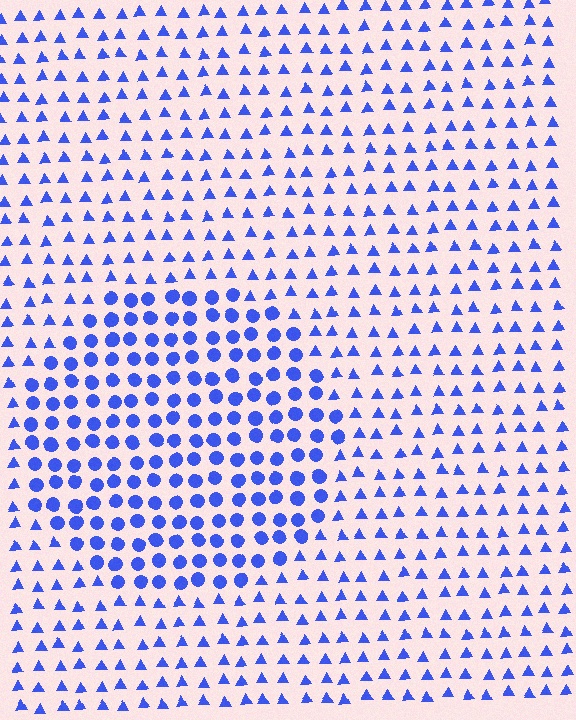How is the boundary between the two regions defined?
The boundary is defined by a change in element shape: circles inside vs. triangles outside. All elements share the same color and spacing.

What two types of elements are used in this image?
The image uses circles inside the circle region and triangles outside it.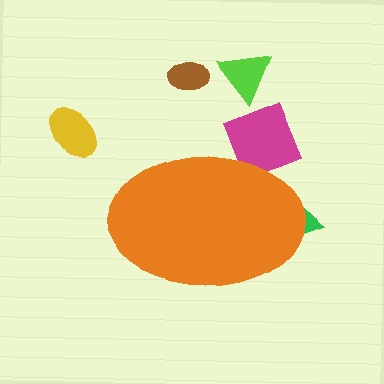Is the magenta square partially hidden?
Yes, the magenta square is partially hidden behind the orange ellipse.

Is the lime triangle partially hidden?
No, the lime triangle is fully visible.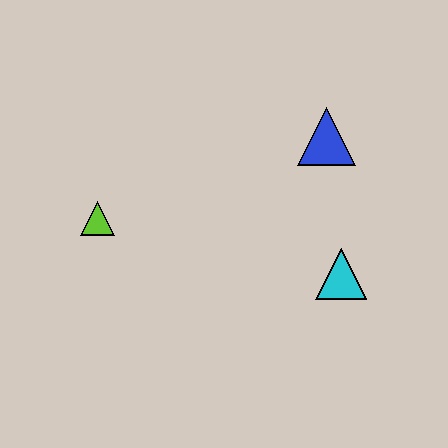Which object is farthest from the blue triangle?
The lime triangle is farthest from the blue triangle.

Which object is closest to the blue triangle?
The cyan triangle is closest to the blue triangle.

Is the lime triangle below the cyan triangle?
No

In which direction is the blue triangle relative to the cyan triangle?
The blue triangle is above the cyan triangle.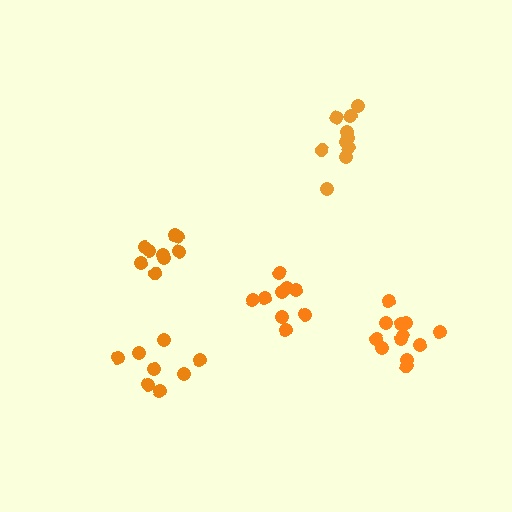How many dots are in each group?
Group 1: 9 dots, Group 2: 9 dots, Group 3: 10 dots, Group 4: 8 dots, Group 5: 12 dots (48 total).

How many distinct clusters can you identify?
There are 5 distinct clusters.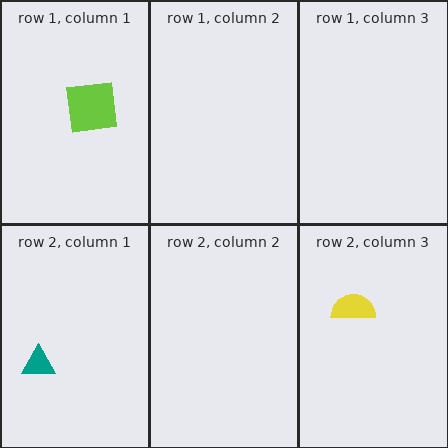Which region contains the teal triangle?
The row 2, column 1 region.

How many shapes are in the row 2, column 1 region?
1.